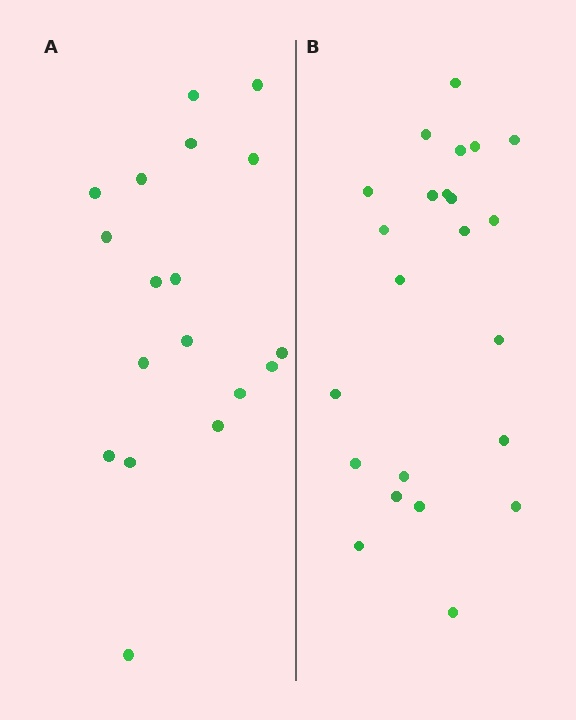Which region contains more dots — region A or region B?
Region B (the right region) has more dots.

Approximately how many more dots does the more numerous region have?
Region B has about 5 more dots than region A.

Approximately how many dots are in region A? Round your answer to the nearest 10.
About 20 dots. (The exact count is 18, which rounds to 20.)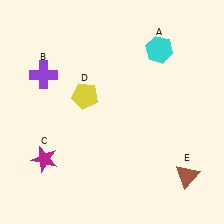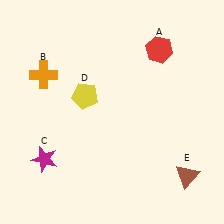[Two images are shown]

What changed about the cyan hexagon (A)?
In Image 1, A is cyan. In Image 2, it changed to red.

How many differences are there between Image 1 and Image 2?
There are 2 differences between the two images.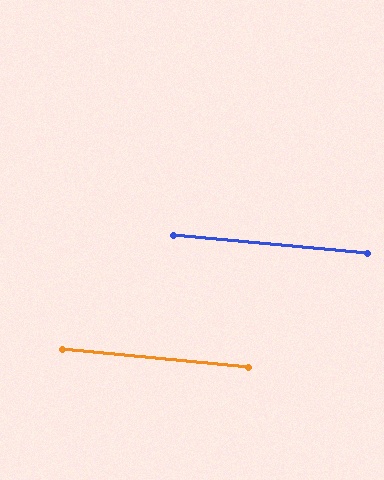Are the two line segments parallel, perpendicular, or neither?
Parallel — their directions differ by only 0.1°.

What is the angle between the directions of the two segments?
Approximately 0 degrees.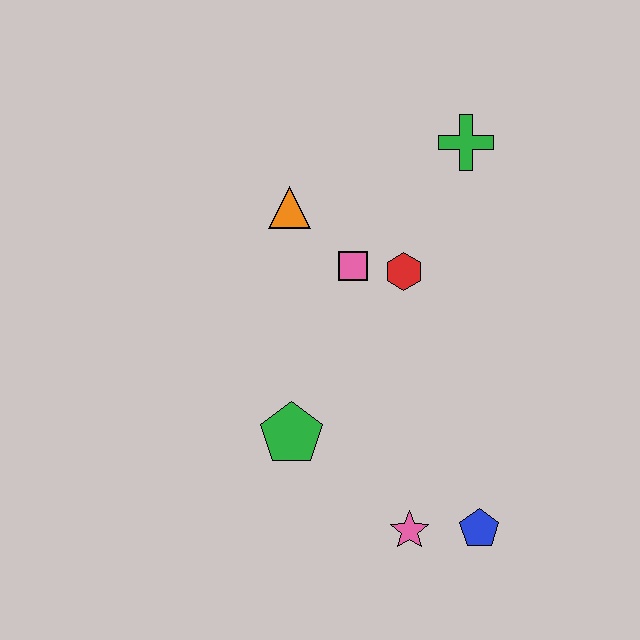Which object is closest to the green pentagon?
The pink star is closest to the green pentagon.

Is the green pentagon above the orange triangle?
No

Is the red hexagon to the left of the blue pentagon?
Yes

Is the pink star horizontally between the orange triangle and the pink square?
No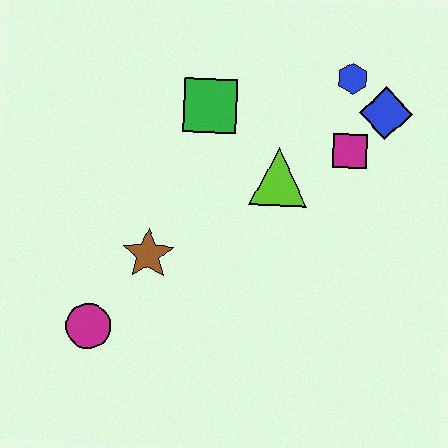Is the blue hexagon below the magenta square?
No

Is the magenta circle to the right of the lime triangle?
No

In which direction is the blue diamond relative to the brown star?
The blue diamond is to the right of the brown star.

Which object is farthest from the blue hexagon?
The magenta circle is farthest from the blue hexagon.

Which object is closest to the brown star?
The magenta circle is closest to the brown star.